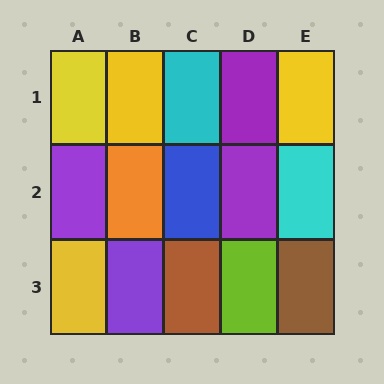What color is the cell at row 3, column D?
Lime.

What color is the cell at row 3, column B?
Purple.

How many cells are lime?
1 cell is lime.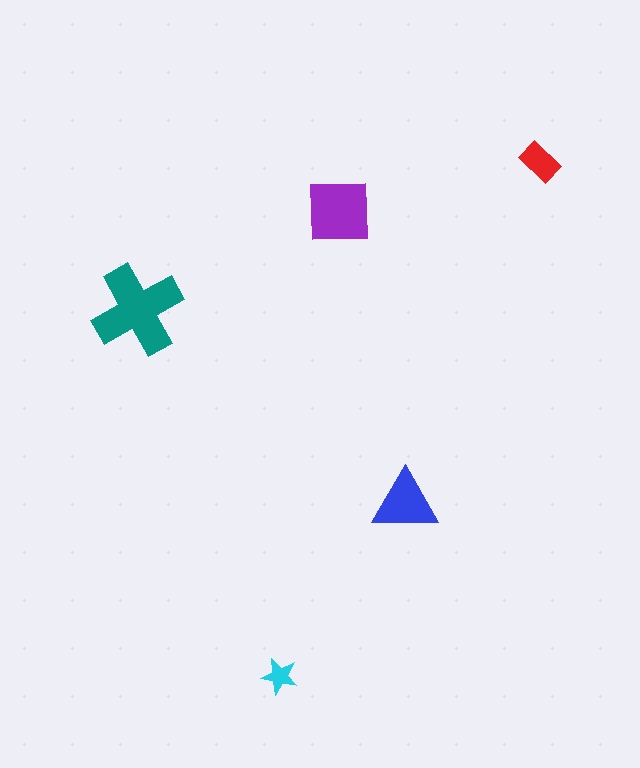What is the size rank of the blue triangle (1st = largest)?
3rd.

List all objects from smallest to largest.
The cyan star, the red rectangle, the blue triangle, the purple square, the teal cross.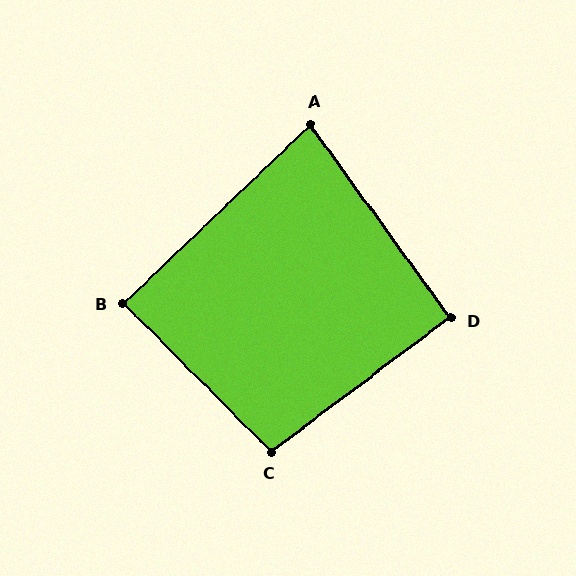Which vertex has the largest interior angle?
C, at approximately 98 degrees.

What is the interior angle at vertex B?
Approximately 89 degrees (approximately right).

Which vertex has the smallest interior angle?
A, at approximately 82 degrees.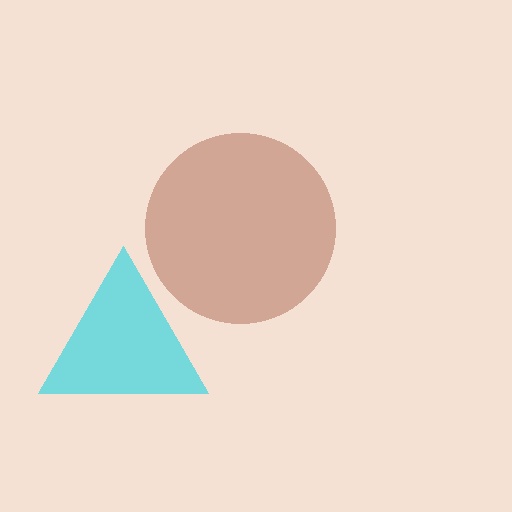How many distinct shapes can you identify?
There are 2 distinct shapes: a cyan triangle, a brown circle.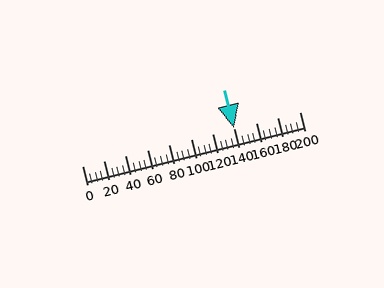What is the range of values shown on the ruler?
The ruler shows values from 0 to 200.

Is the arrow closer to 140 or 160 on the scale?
The arrow is closer to 140.